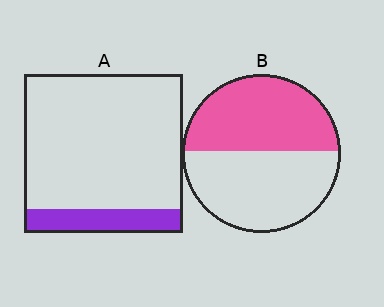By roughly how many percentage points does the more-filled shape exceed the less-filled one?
By roughly 35 percentage points (B over A).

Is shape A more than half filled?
No.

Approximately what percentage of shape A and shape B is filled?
A is approximately 15% and B is approximately 50%.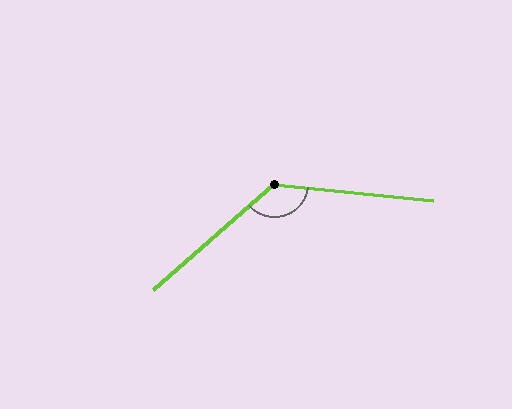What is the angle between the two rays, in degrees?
Approximately 133 degrees.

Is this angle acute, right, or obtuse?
It is obtuse.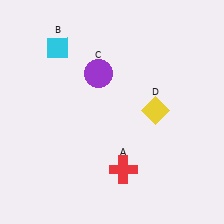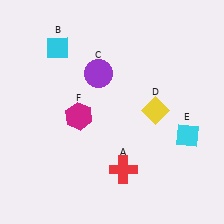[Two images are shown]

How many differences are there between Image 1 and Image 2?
There are 2 differences between the two images.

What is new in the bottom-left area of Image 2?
A magenta hexagon (F) was added in the bottom-left area of Image 2.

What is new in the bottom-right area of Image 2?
A cyan diamond (E) was added in the bottom-right area of Image 2.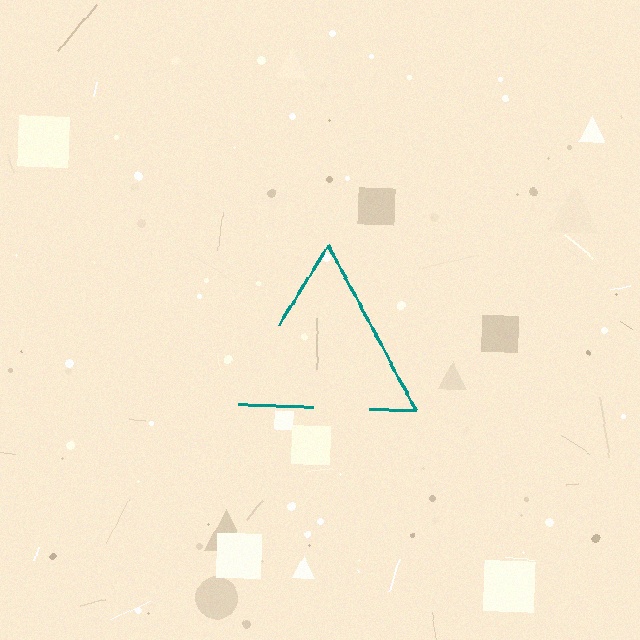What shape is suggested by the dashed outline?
The dashed outline suggests a triangle.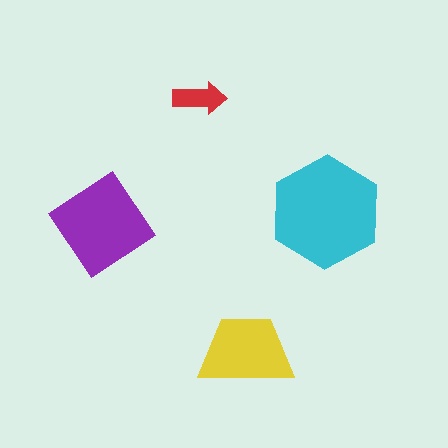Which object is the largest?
The cyan hexagon.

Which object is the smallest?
The red arrow.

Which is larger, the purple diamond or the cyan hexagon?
The cyan hexagon.